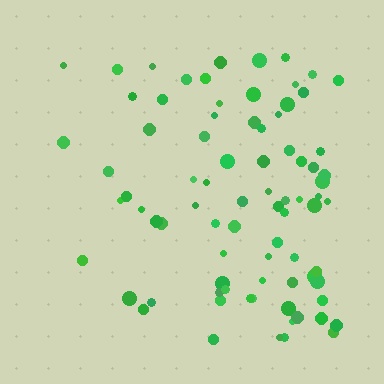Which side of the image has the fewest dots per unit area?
The left.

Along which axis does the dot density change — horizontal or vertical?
Horizontal.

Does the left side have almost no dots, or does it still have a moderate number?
Still a moderate number, just noticeably fewer than the right.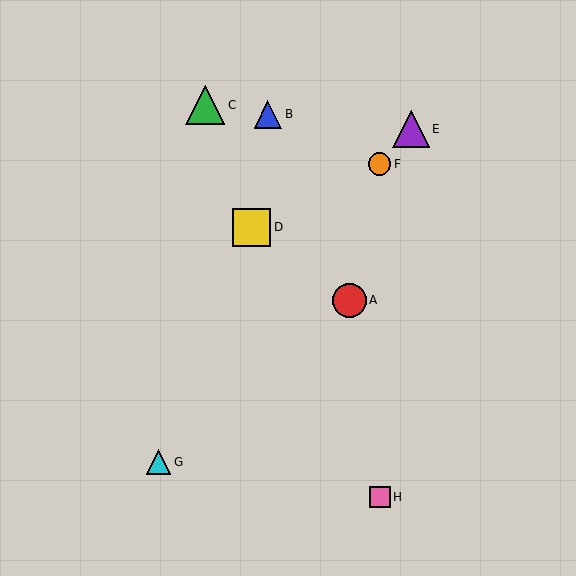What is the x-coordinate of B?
Object B is at x≈268.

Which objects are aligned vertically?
Objects F, H are aligned vertically.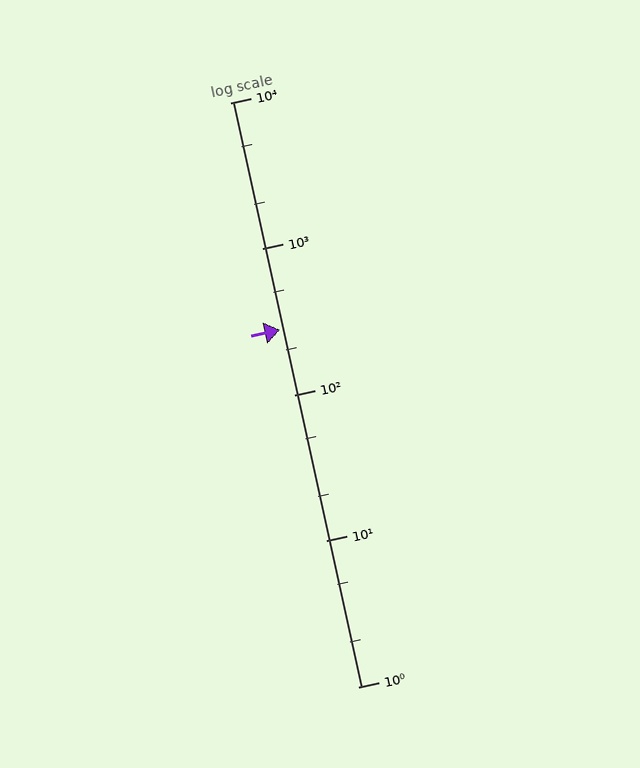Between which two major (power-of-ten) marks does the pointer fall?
The pointer is between 100 and 1000.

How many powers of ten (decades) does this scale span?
The scale spans 4 decades, from 1 to 10000.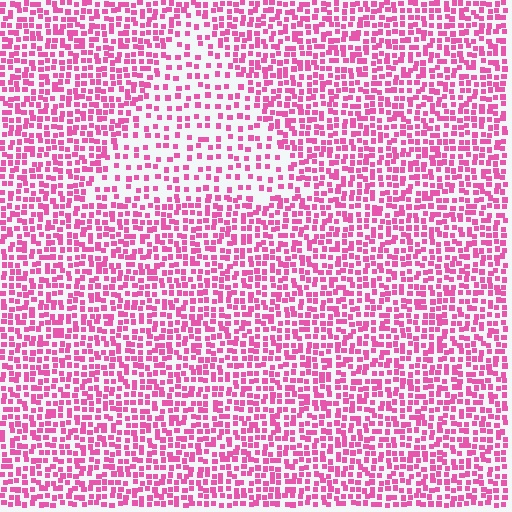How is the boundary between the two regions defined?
The boundary is defined by a change in element density (approximately 2.0x ratio). All elements are the same color, size, and shape.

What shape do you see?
I see a triangle.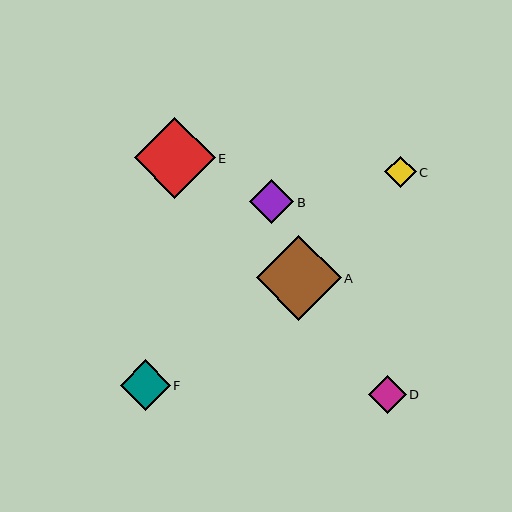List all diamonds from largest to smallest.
From largest to smallest: A, E, F, B, D, C.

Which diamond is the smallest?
Diamond C is the smallest with a size of approximately 32 pixels.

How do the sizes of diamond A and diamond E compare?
Diamond A and diamond E are approximately the same size.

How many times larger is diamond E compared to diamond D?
Diamond E is approximately 2.1 times the size of diamond D.